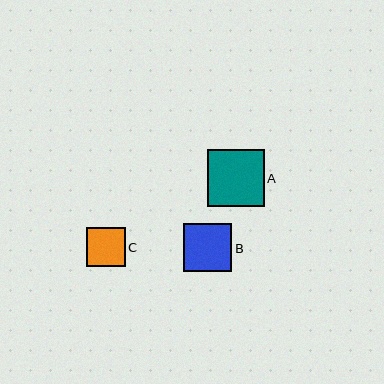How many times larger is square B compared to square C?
Square B is approximately 1.3 times the size of square C.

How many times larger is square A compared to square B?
Square A is approximately 1.2 times the size of square B.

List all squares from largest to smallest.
From largest to smallest: A, B, C.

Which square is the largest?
Square A is the largest with a size of approximately 57 pixels.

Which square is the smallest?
Square C is the smallest with a size of approximately 39 pixels.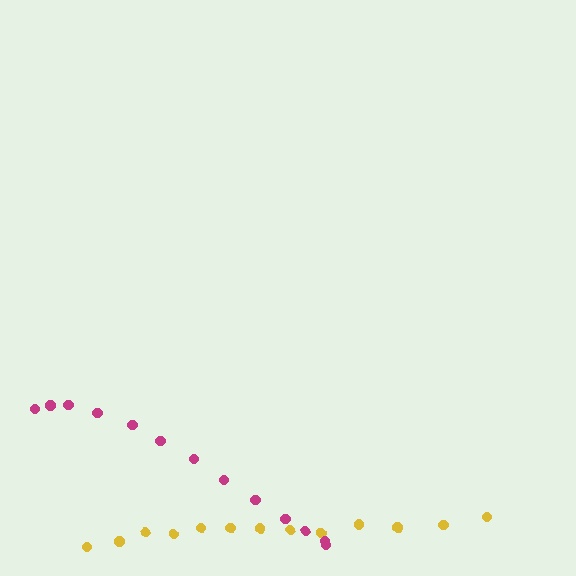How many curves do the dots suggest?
There are 2 distinct paths.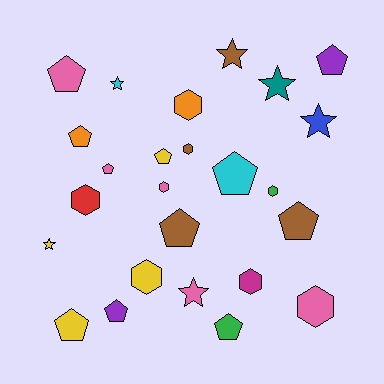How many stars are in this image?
There are 6 stars.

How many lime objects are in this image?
There are no lime objects.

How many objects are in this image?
There are 25 objects.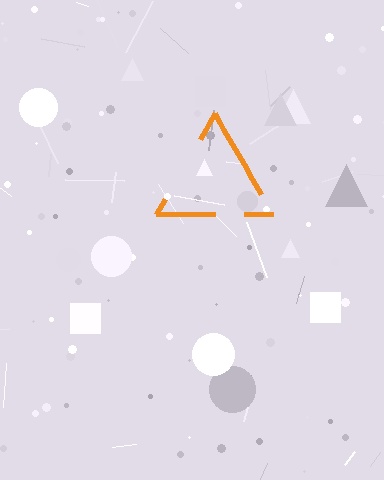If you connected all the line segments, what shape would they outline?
They would outline a triangle.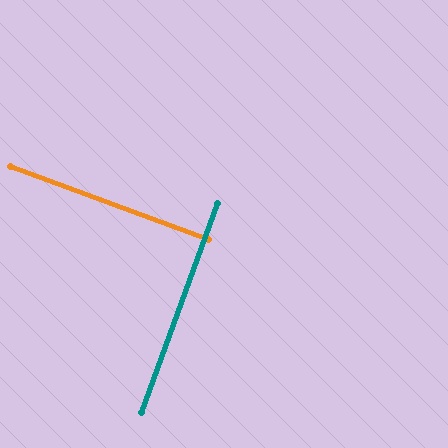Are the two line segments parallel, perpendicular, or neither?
Perpendicular — they meet at approximately 90°.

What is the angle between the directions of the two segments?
Approximately 90 degrees.